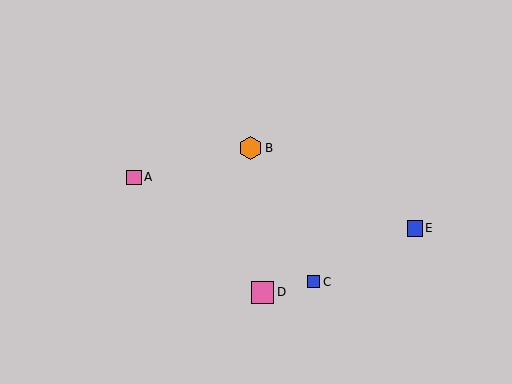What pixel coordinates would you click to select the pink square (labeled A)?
Click at (134, 177) to select the pink square A.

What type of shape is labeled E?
Shape E is a blue square.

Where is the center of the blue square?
The center of the blue square is at (415, 228).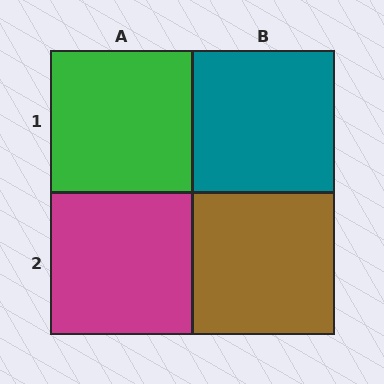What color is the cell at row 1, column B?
Teal.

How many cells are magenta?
1 cell is magenta.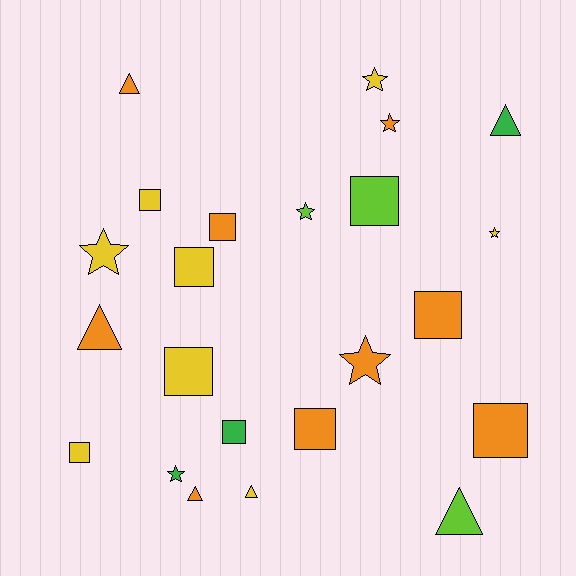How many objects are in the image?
There are 23 objects.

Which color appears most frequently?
Orange, with 9 objects.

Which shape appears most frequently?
Square, with 10 objects.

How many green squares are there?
There is 1 green square.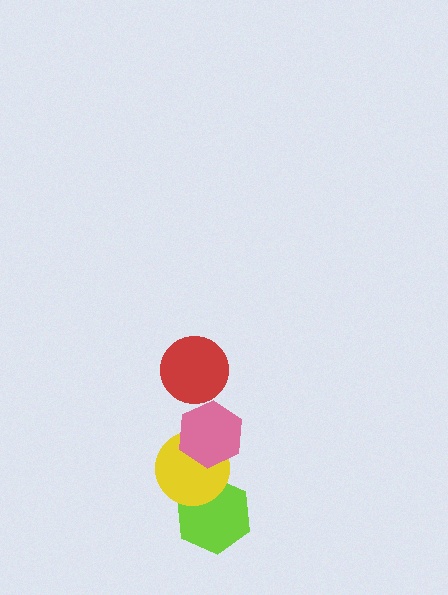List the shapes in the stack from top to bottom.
From top to bottom: the red circle, the pink hexagon, the yellow circle, the lime hexagon.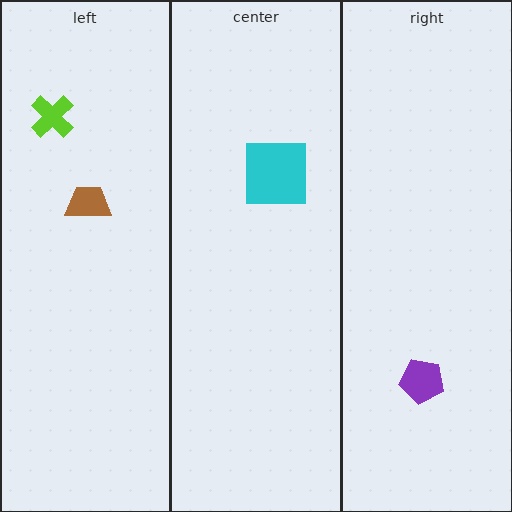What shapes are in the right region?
The purple pentagon.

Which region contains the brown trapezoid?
The left region.